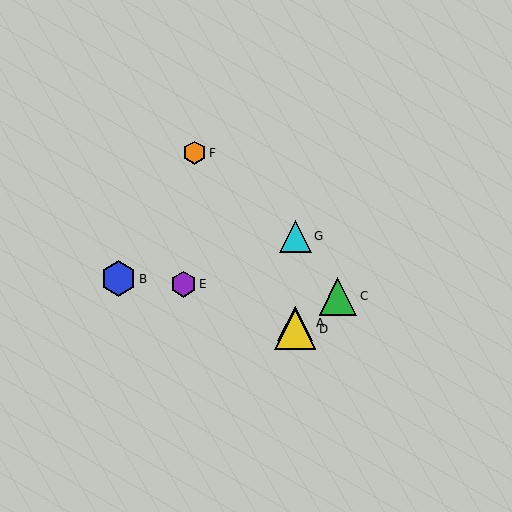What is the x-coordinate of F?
Object F is at x≈195.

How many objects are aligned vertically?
3 objects (A, D, G) are aligned vertically.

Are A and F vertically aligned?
No, A is at x≈295 and F is at x≈195.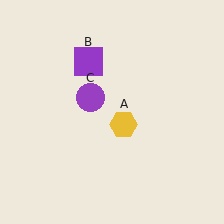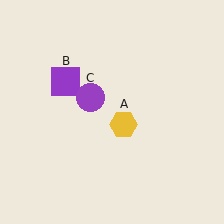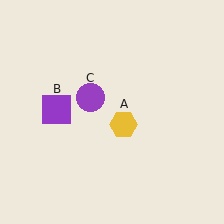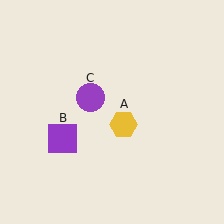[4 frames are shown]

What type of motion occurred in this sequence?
The purple square (object B) rotated counterclockwise around the center of the scene.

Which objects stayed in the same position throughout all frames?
Yellow hexagon (object A) and purple circle (object C) remained stationary.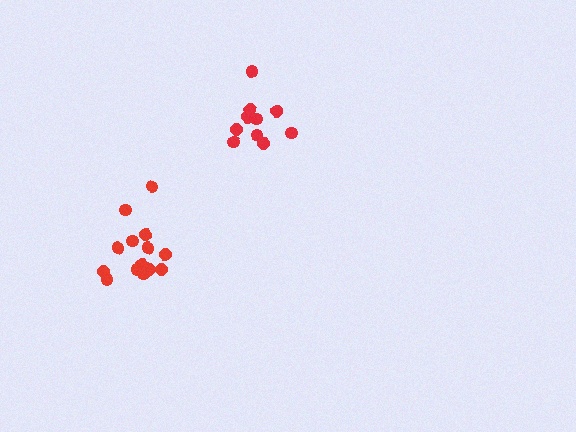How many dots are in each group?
Group 1: 14 dots, Group 2: 10 dots (24 total).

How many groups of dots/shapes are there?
There are 2 groups.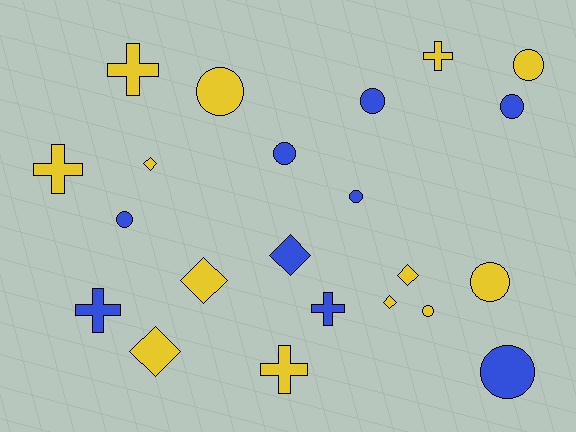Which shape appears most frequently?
Circle, with 10 objects.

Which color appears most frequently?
Yellow, with 13 objects.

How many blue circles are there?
There are 6 blue circles.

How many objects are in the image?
There are 22 objects.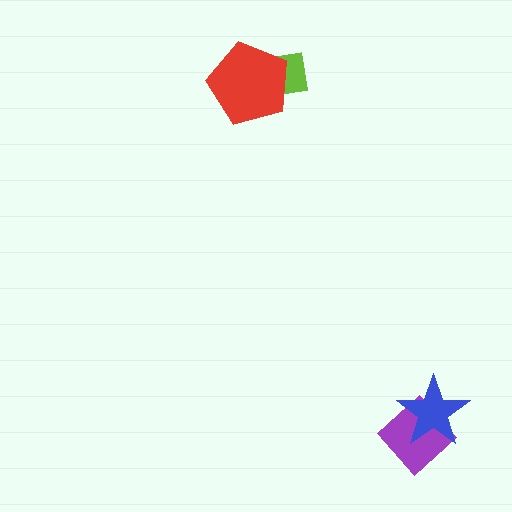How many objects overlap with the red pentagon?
1 object overlaps with the red pentagon.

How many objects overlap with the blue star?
1 object overlaps with the blue star.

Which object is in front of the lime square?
The red pentagon is in front of the lime square.